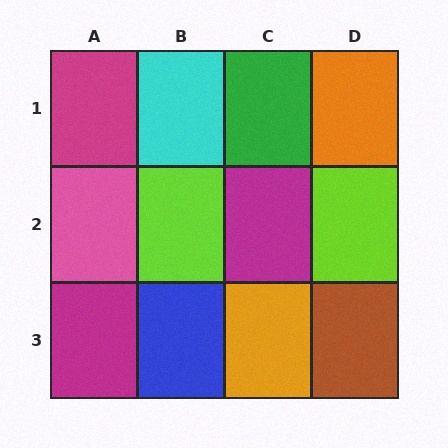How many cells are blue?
1 cell is blue.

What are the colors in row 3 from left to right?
Magenta, blue, orange, brown.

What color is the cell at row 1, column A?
Magenta.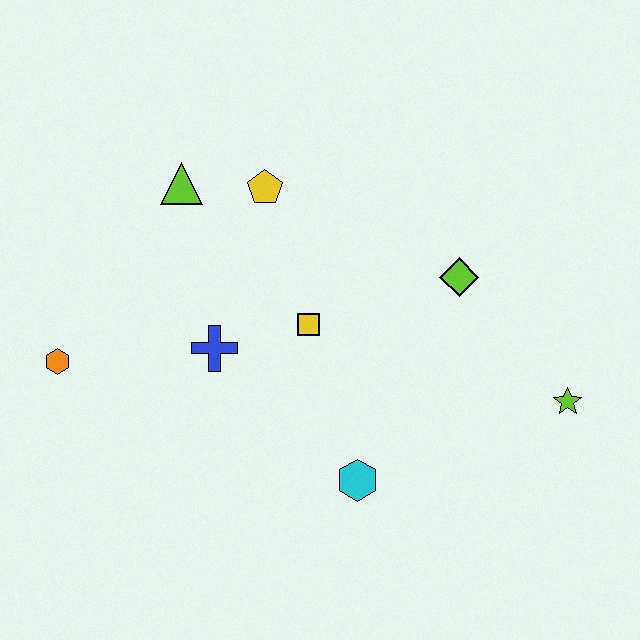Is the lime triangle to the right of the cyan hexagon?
No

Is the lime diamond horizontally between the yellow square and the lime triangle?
No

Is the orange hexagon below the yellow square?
Yes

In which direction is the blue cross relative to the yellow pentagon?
The blue cross is below the yellow pentagon.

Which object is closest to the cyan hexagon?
The yellow square is closest to the cyan hexagon.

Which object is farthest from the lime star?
The orange hexagon is farthest from the lime star.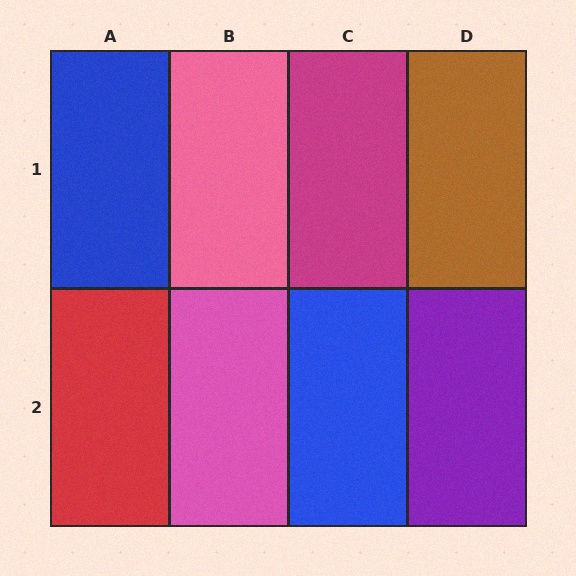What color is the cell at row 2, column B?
Pink.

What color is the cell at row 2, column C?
Blue.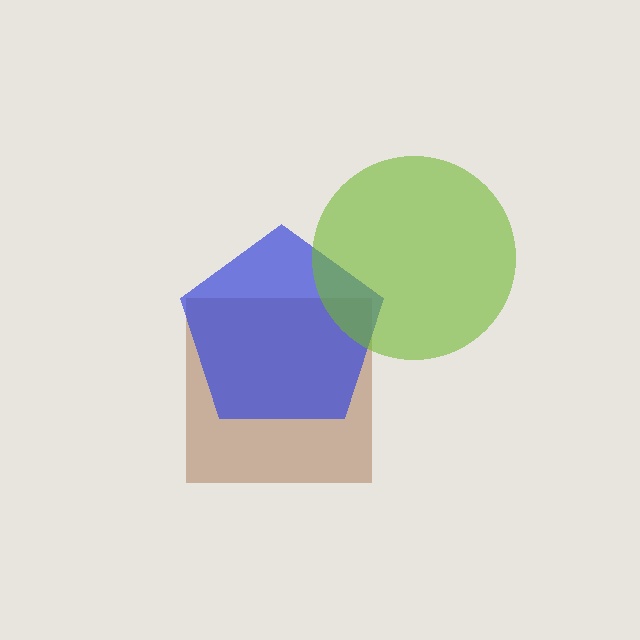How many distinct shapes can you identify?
There are 3 distinct shapes: a brown square, a blue pentagon, a lime circle.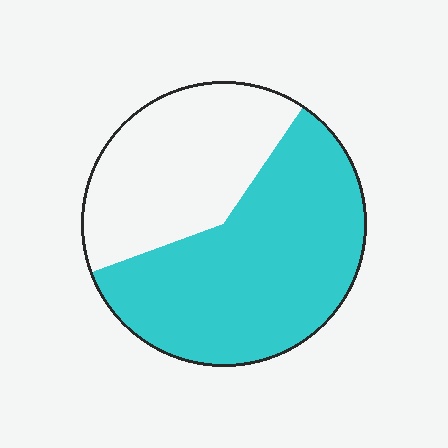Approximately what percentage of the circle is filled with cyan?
Approximately 60%.